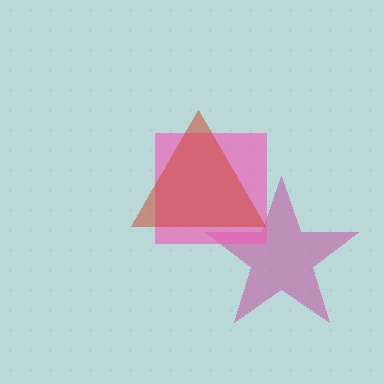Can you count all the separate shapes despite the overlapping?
Yes, there are 3 separate shapes.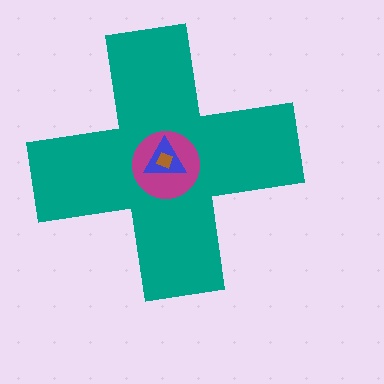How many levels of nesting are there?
4.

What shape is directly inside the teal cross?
The magenta circle.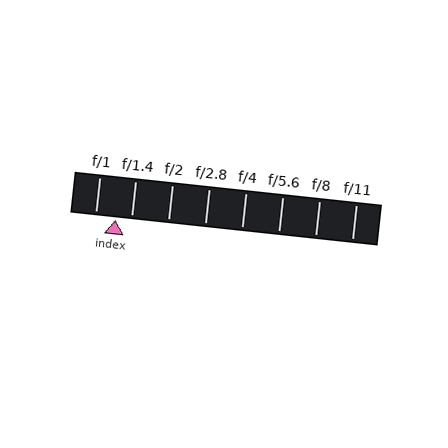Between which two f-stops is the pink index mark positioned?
The index mark is between f/1 and f/1.4.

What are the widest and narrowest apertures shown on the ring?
The widest aperture shown is f/1 and the narrowest is f/11.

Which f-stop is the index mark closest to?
The index mark is closest to f/1.4.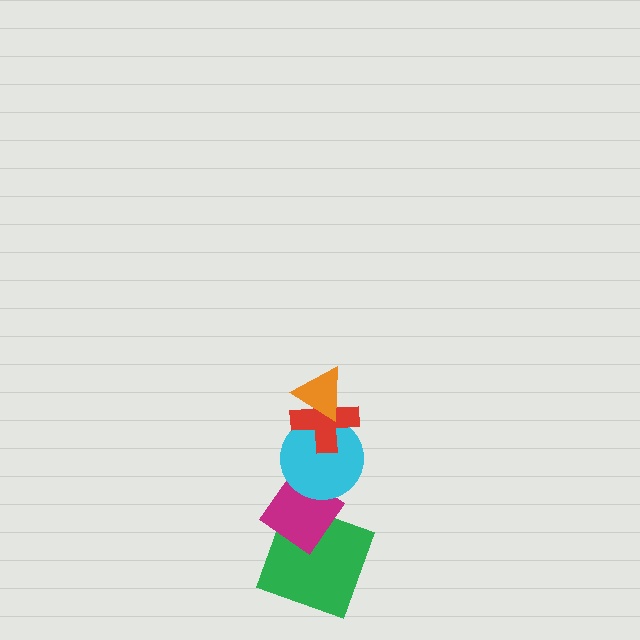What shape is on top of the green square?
The magenta diamond is on top of the green square.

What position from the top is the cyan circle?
The cyan circle is 3rd from the top.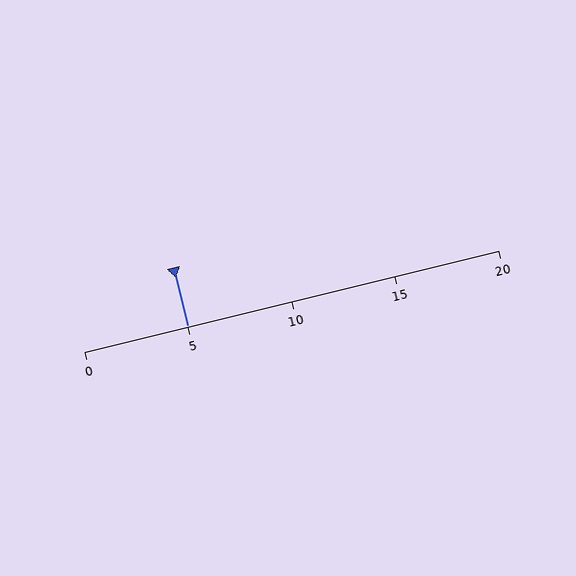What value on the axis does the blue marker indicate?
The marker indicates approximately 5.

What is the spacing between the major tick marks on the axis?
The major ticks are spaced 5 apart.